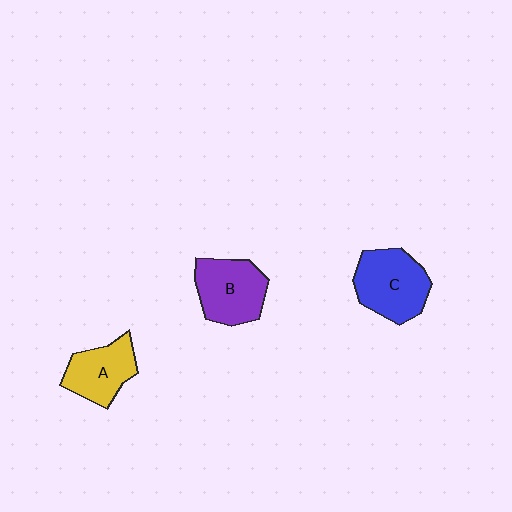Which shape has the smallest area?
Shape A (yellow).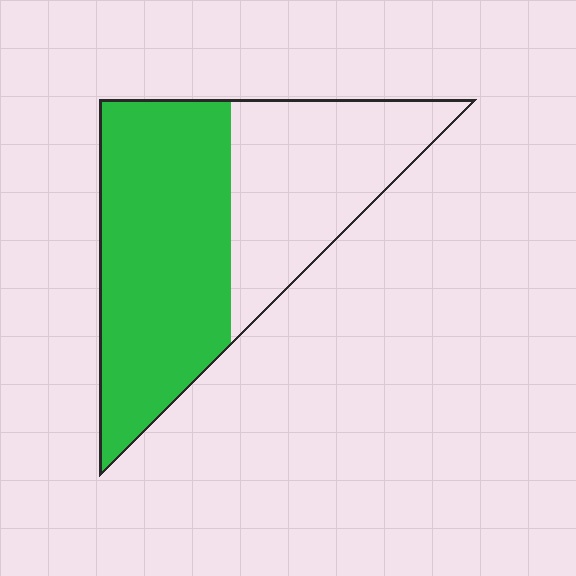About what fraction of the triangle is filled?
About three fifths (3/5).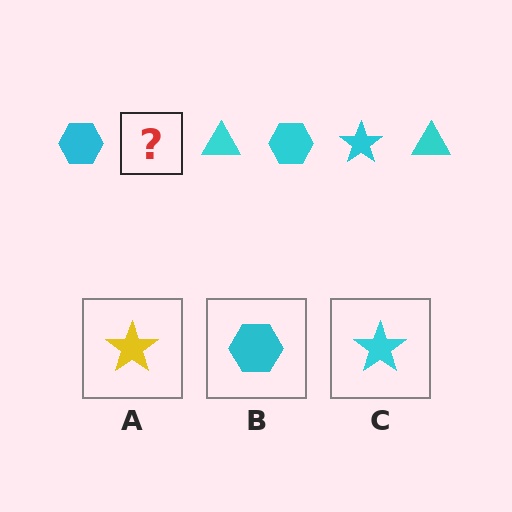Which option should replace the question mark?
Option C.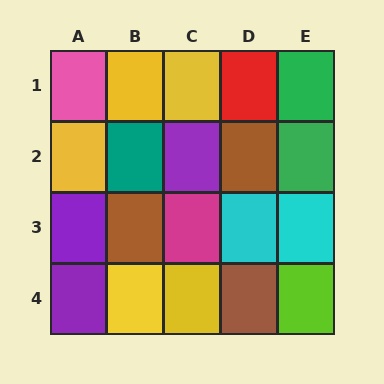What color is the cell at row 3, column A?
Purple.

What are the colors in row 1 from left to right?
Pink, yellow, yellow, red, green.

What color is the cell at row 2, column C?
Purple.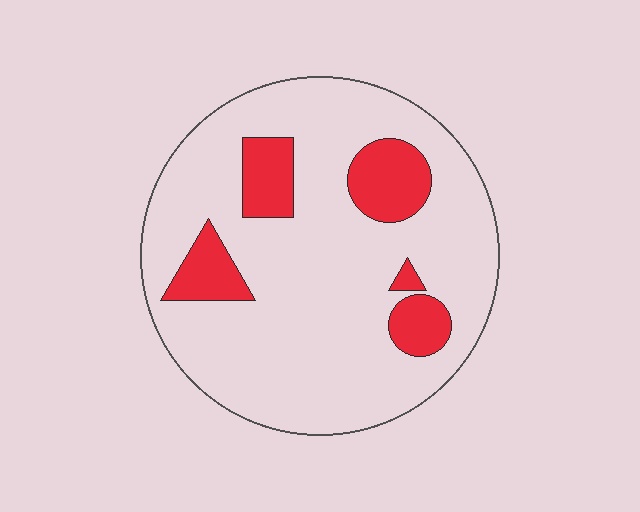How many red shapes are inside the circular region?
5.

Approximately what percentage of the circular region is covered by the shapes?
Approximately 15%.